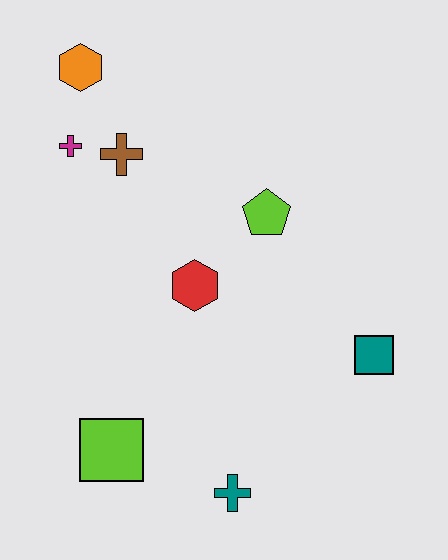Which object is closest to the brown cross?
The magenta cross is closest to the brown cross.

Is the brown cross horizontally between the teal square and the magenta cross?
Yes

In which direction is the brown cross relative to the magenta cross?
The brown cross is to the right of the magenta cross.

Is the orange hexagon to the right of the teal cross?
No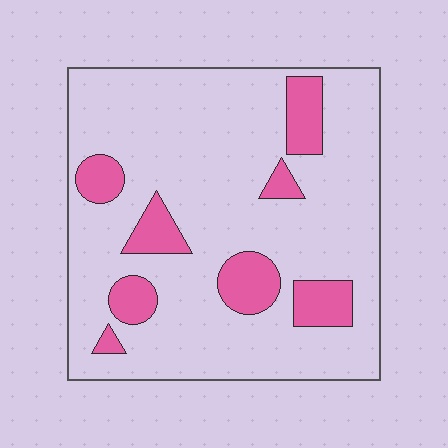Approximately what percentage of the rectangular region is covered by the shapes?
Approximately 15%.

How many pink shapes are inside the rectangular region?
8.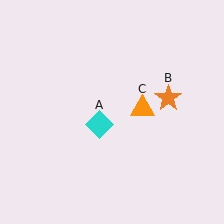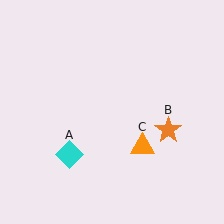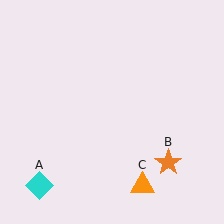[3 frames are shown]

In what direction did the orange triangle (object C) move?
The orange triangle (object C) moved down.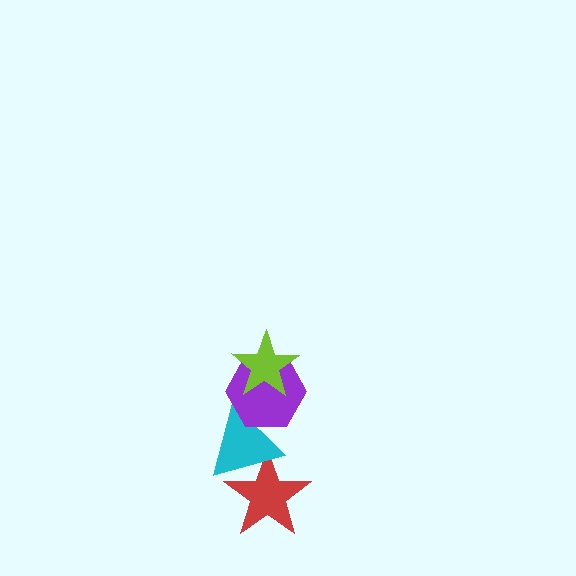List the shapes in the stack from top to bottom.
From top to bottom: the lime star, the purple hexagon, the cyan triangle, the red star.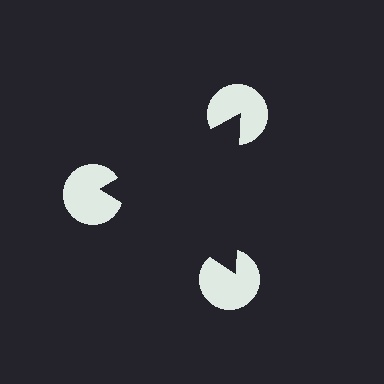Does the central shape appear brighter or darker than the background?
It typically appears slightly darker than the background, even though no actual brightness change is drawn.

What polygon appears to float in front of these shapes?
An illusory triangle — its edges are inferred from the aligned wedge cuts in the pac-man discs, not physically drawn.